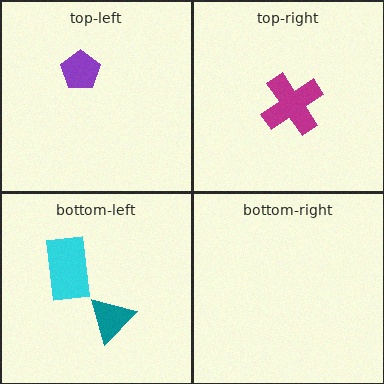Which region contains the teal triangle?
The bottom-left region.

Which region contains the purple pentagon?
The top-left region.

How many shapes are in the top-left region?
1.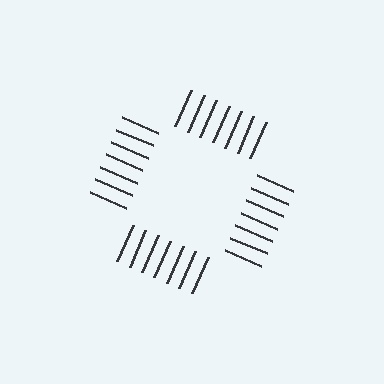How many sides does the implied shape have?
4 sides — the line-ends trace a square.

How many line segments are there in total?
28 — 7 along each of the 4 edges.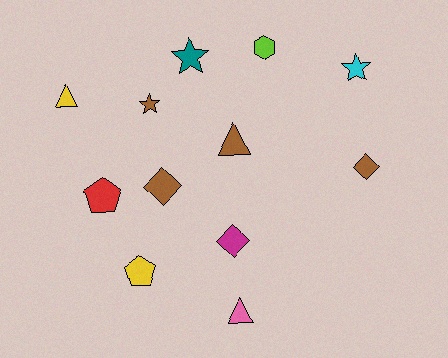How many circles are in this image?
There are no circles.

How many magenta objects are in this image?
There is 1 magenta object.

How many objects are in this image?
There are 12 objects.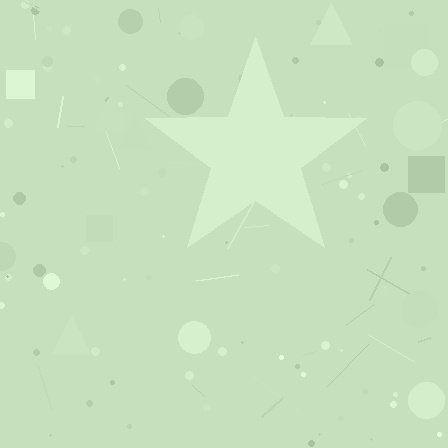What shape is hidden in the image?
A star is hidden in the image.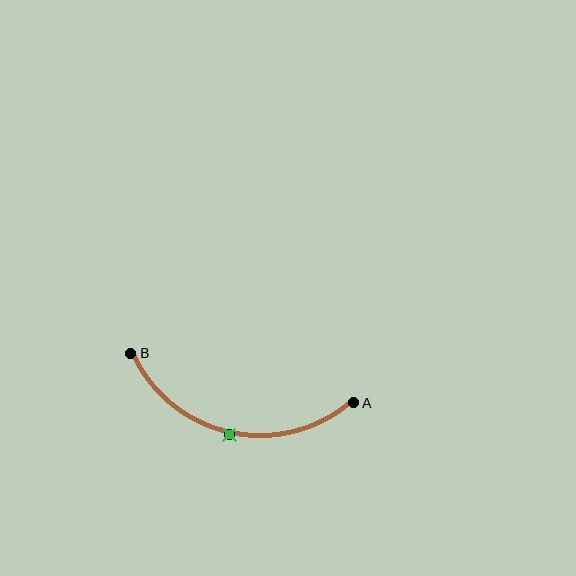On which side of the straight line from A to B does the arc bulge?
The arc bulges below the straight line connecting A and B.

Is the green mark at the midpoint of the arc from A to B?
Yes. The green mark lies on the arc at equal arc-length from both A and B — it is the arc midpoint.